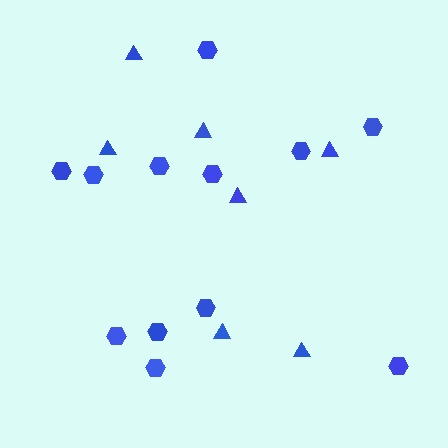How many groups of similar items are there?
There are 2 groups: one group of hexagons (12) and one group of triangles (7).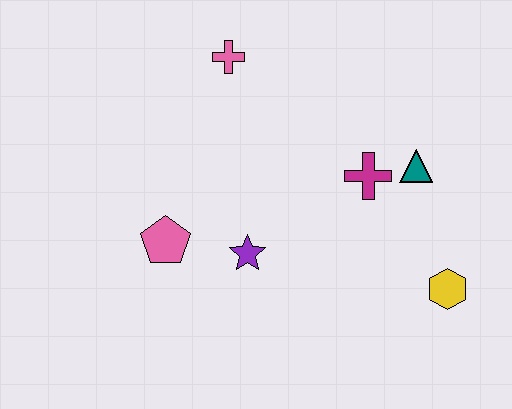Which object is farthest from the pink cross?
The yellow hexagon is farthest from the pink cross.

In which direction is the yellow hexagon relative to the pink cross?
The yellow hexagon is below the pink cross.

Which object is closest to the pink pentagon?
The purple star is closest to the pink pentagon.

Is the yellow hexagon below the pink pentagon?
Yes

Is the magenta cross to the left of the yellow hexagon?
Yes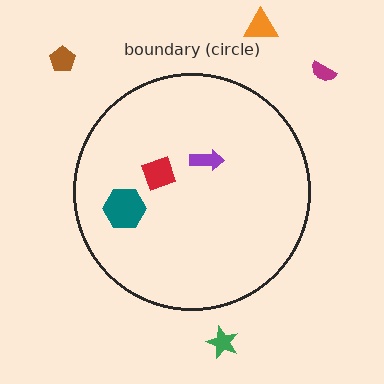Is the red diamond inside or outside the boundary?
Inside.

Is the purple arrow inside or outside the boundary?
Inside.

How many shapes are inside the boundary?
3 inside, 4 outside.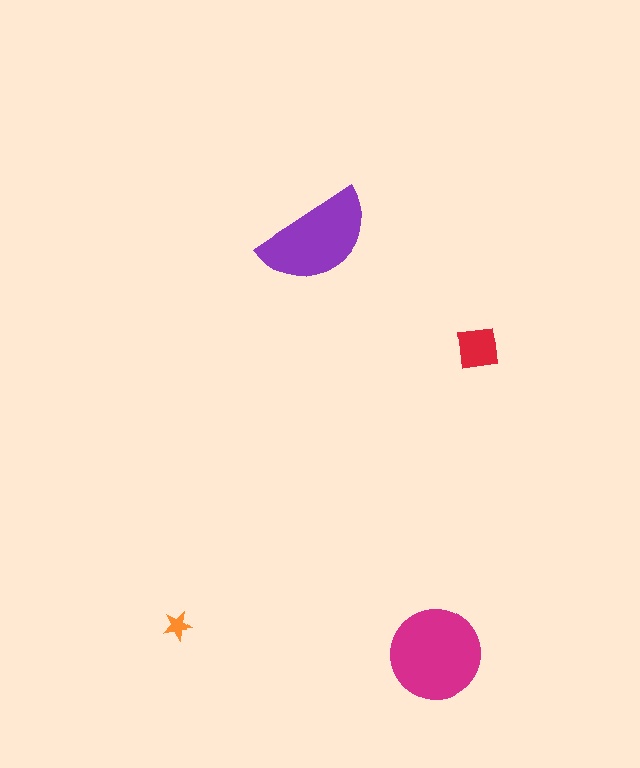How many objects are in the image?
There are 4 objects in the image.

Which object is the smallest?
The orange star.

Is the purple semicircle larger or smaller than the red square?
Larger.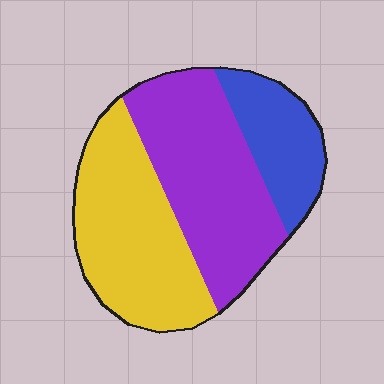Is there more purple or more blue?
Purple.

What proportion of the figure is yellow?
Yellow takes up about two fifths (2/5) of the figure.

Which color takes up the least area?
Blue, at roughly 20%.